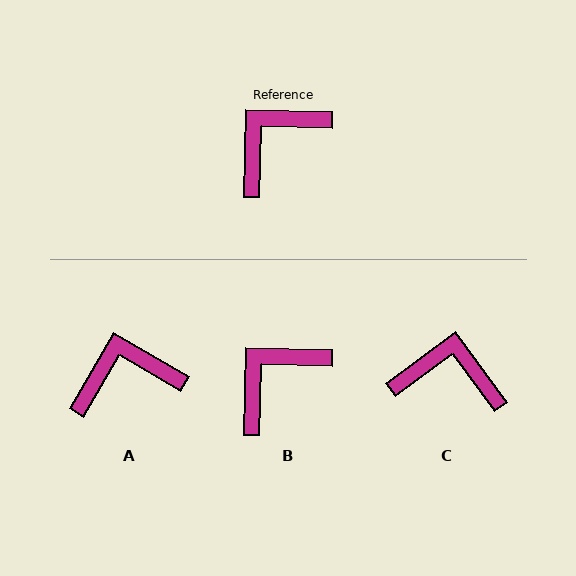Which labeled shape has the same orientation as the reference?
B.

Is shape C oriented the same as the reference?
No, it is off by about 52 degrees.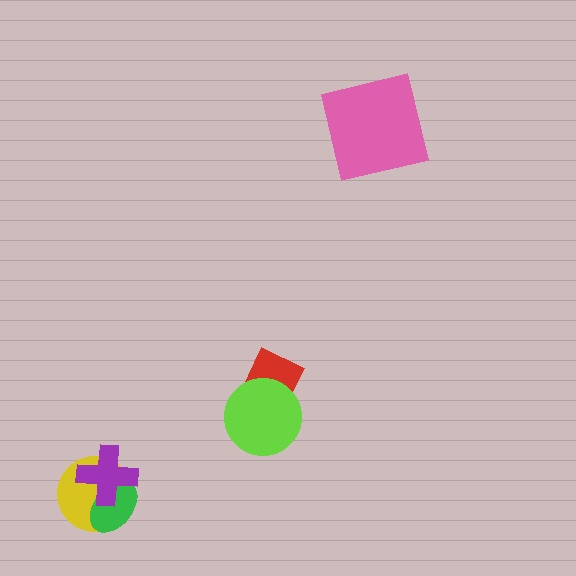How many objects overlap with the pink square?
0 objects overlap with the pink square.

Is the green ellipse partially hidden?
Yes, it is partially covered by another shape.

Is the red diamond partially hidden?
Yes, it is partially covered by another shape.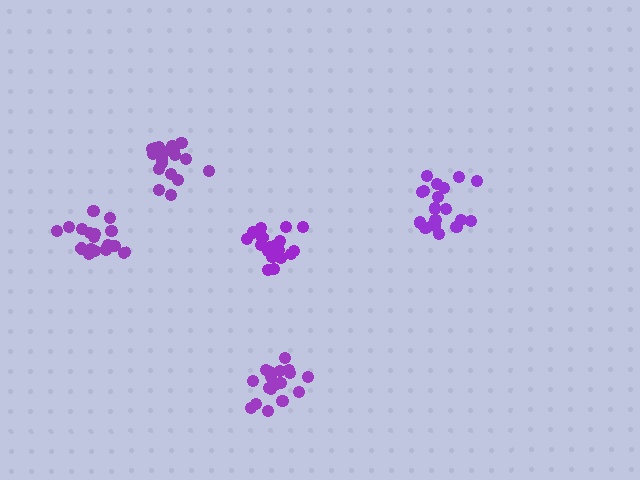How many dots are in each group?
Group 1: 19 dots, Group 2: 18 dots, Group 3: 19 dots, Group 4: 19 dots, Group 5: 18 dots (93 total).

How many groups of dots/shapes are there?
There are 5 groups.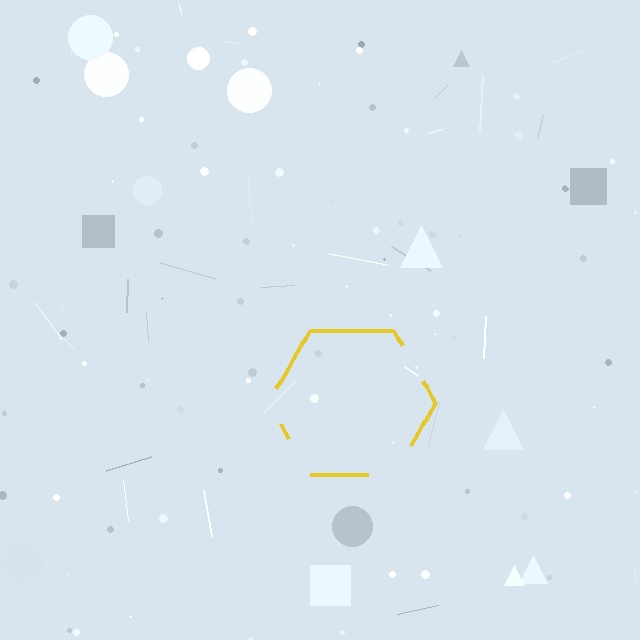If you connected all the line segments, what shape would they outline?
They would outline a hexagon.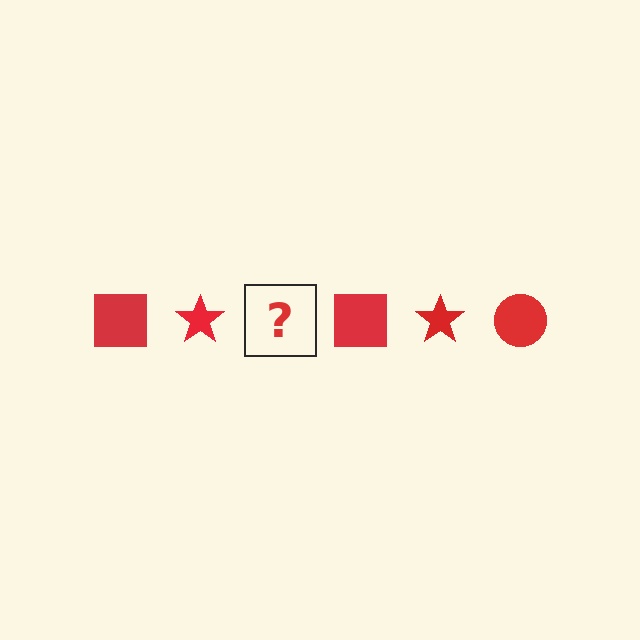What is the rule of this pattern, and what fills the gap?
The rule is that the pattern cycles through square, star, circle shapes in red. The gap should be filled with a red circle.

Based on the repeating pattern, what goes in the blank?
The blank should be a red circle.